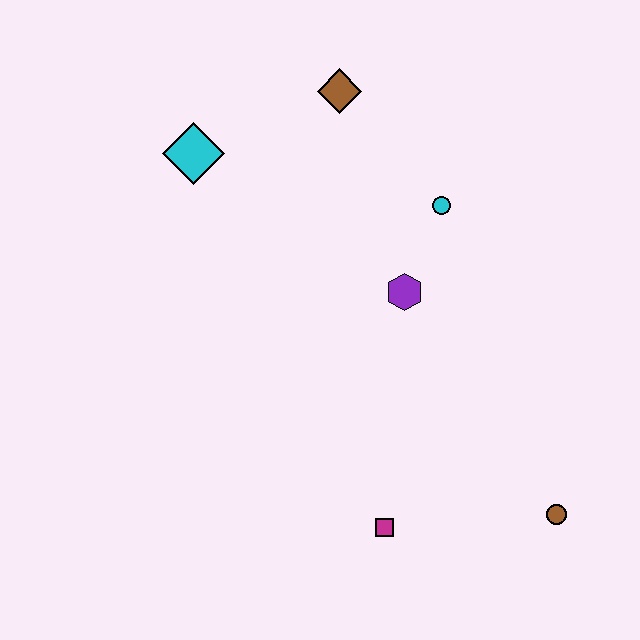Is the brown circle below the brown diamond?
Yes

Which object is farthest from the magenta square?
The brown diamond is farthest from the magenta square.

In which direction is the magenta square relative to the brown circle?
The magenta square is to the left of the brown circle.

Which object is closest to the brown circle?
The magenta square is closest to the brown circle.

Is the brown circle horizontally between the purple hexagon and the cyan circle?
No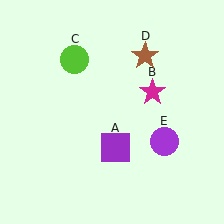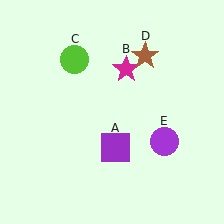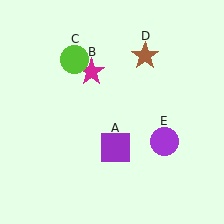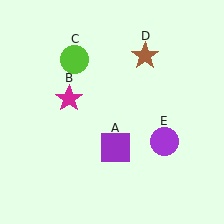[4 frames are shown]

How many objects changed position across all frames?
1 object changed position: magenta star (object B).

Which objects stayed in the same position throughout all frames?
Purple square (object A) and lime circle (object C) and brown star (object D) and purple circle (object E) remained stationary.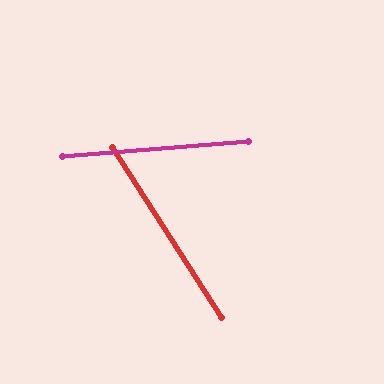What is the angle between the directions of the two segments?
Approximately 62 degrees.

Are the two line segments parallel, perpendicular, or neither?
Neither parallel nor perpendicular — they differ by about 62°.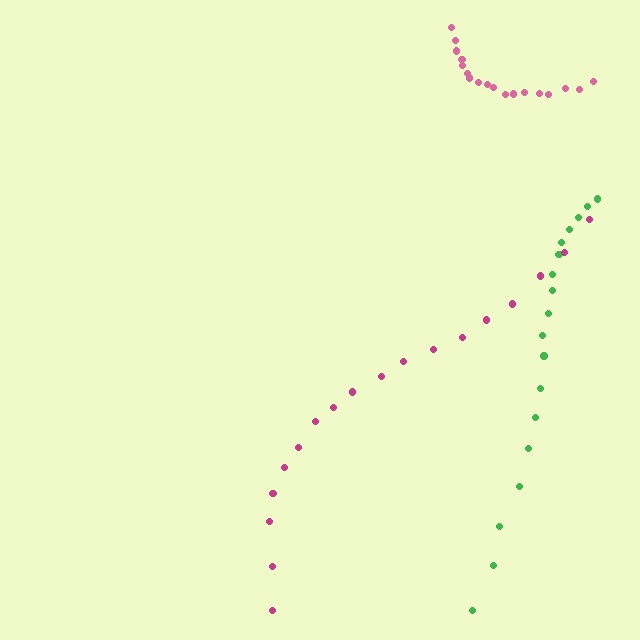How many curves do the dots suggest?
There are 3 distinct paths.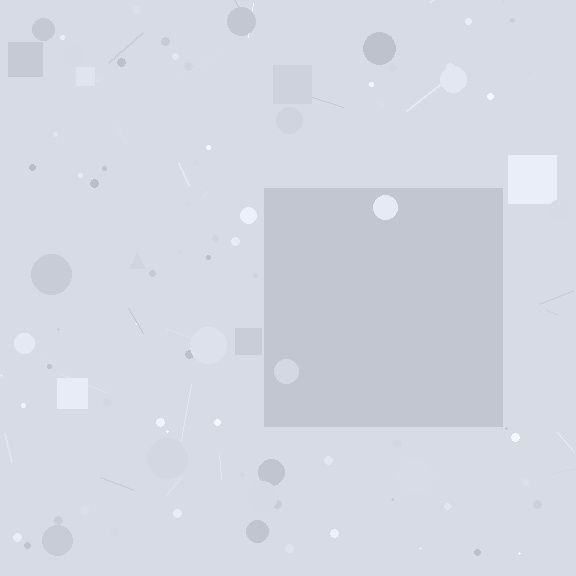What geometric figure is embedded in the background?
A square is embedded in the background.